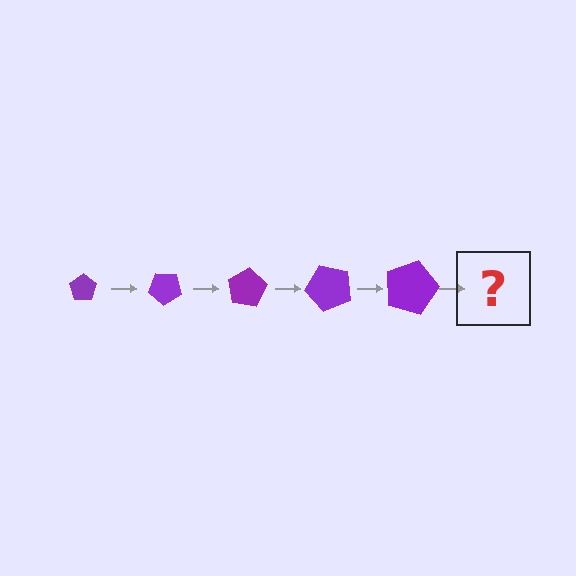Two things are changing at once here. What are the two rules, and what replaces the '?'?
The two rules are that the pentagon grows larger each step and it rotates 40 degrees each step. The '?' should be a pentagon, larger than the previous one and rotated 200 degrees from the start.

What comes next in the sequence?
The next element should be a pentagon, larger than the previous one and rotated 200 degrees from the start.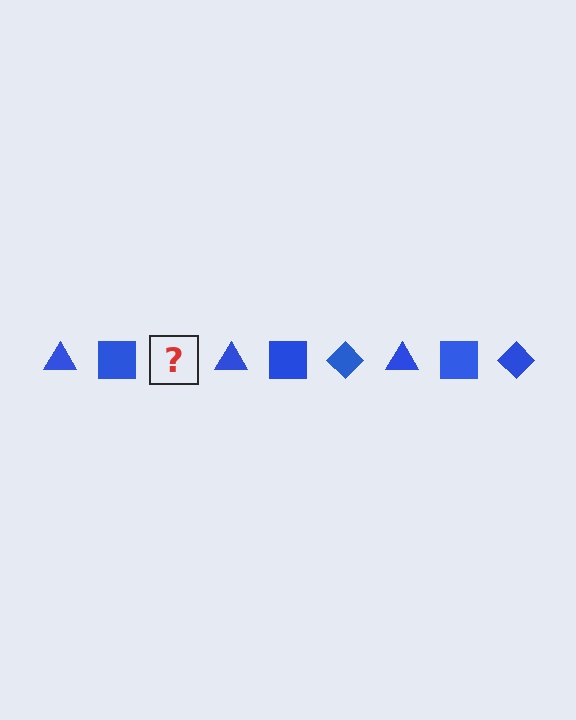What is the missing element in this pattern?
The missing element is a blue diamond.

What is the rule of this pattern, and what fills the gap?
The rule is that the pattern cycles through triangle, square, diamond shapes in blue. The gap should be filled with a blue diamond.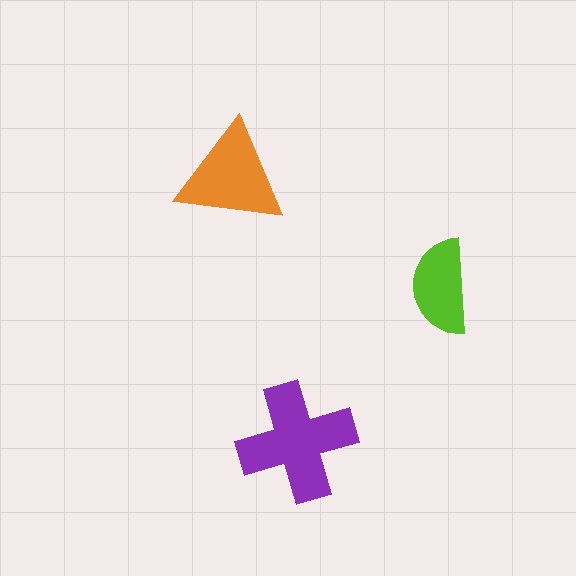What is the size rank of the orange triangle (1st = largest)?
2nd.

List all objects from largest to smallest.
The purple cross, the orange triangle, the lime semicircle.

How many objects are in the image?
There are 3 objects in the image.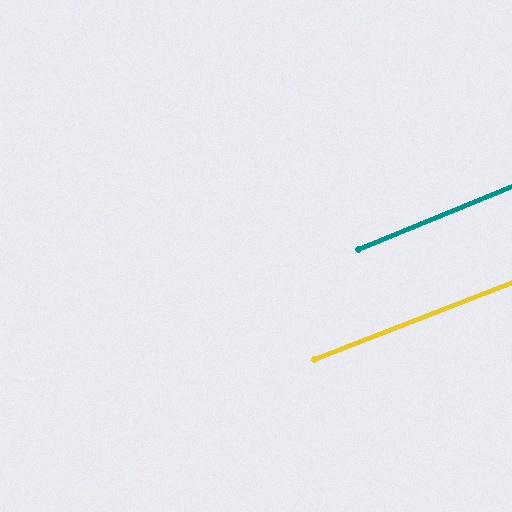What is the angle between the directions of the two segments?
Approximately 1 degree.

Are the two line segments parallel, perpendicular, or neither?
Parallel — their directions differ by only 1.1°.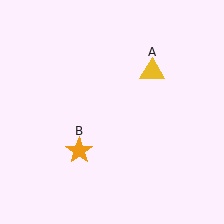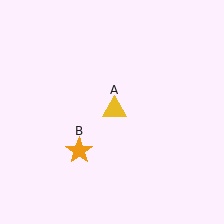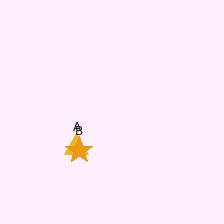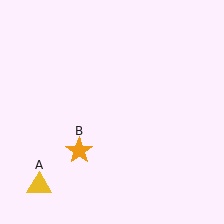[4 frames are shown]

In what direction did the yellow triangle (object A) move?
The yellow triangle (object A) moved down and to the left.